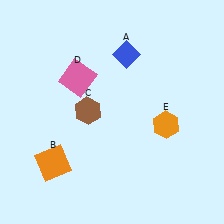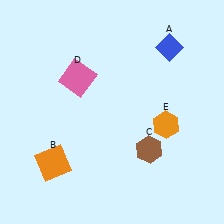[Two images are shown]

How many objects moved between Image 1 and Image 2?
2 objects moved between the two images.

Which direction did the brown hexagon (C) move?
The brown hexagon (C) moved right.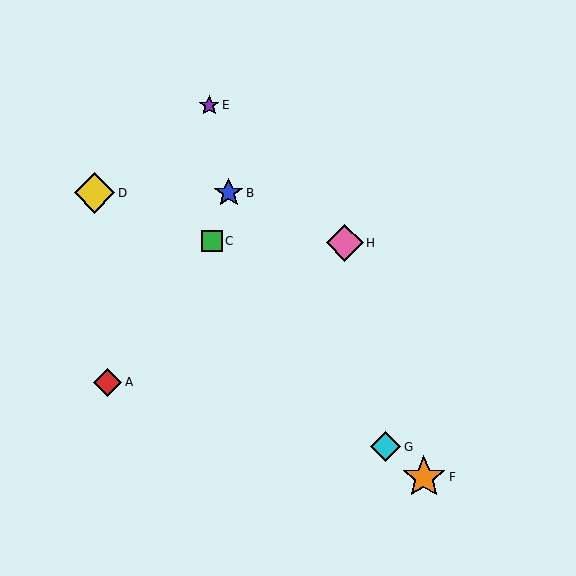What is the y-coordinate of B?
Object B is at y≈193.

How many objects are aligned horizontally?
2 objects (B, D) are aligned horizontally.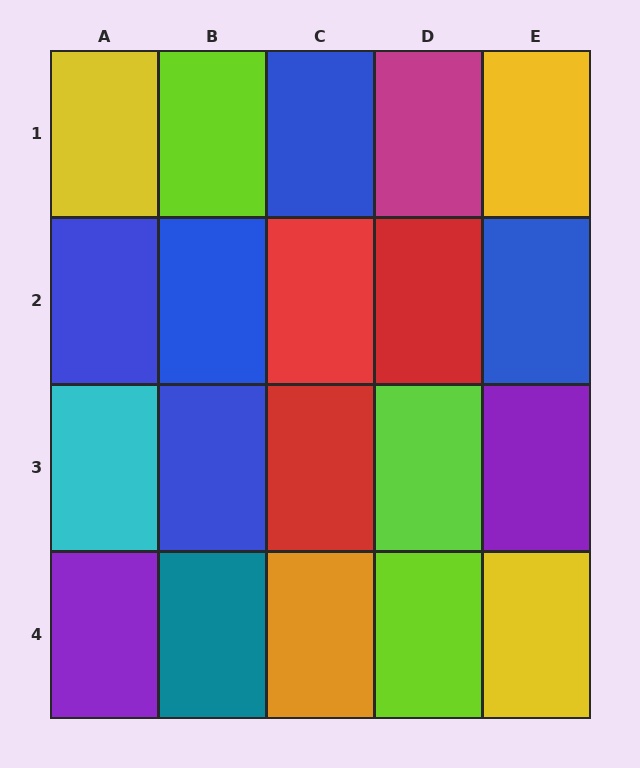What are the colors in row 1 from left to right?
Yellow, lime, blue, magenta, yellow.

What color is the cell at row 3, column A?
Cyan.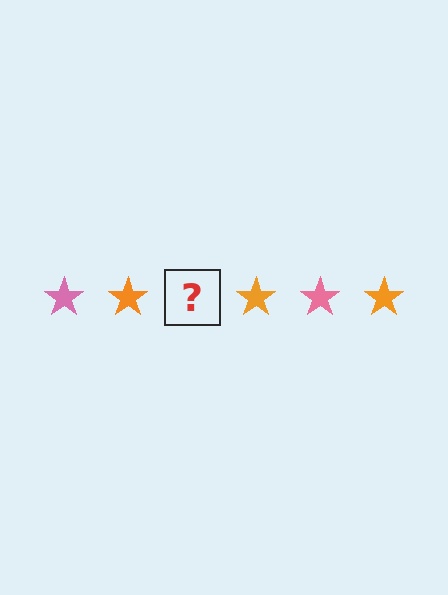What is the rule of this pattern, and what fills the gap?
The rule is that the pattern cycles through pink, orange stars. The gap should be filled with a pink star.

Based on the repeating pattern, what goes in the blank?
The blank should be a pink star.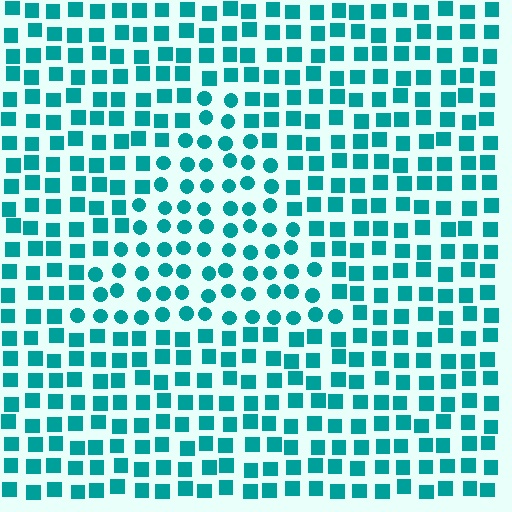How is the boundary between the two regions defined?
The boundary is defined by a change in element shape: circles inside vs. squares outside. All elements share the same color and spacing.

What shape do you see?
I see a triangle.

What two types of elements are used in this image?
The image uses circles inside the triangle region and squares outside it.